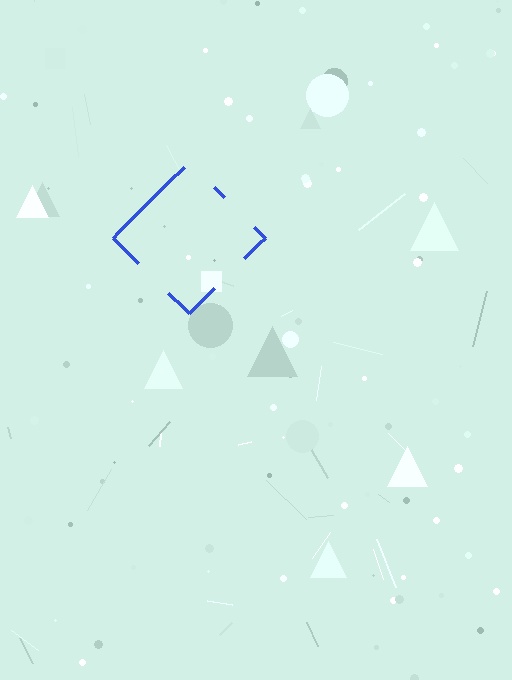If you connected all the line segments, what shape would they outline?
They would outline a diamond.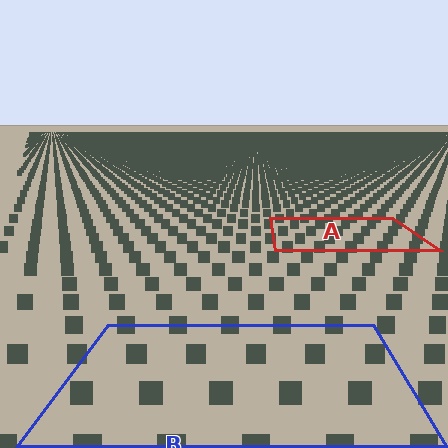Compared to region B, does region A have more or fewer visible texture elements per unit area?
Region A has more texture elements per unit area — they are packed more densely because it is farther away.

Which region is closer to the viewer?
Region B is closer. The texture elements there are larger and more spread out.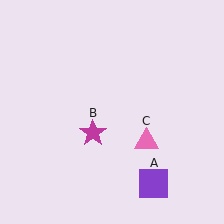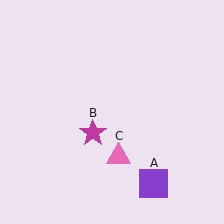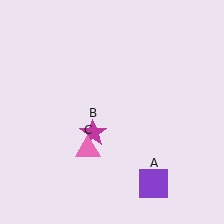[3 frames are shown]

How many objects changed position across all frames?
1 object changed position: pink triangle (object C).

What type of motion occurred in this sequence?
The pink triangle (object C) rotated clockwise around the center of the scene.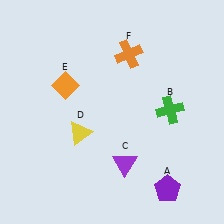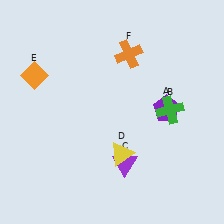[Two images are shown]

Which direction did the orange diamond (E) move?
The orange diamond (E) moved left.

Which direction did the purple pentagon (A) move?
The purple pentagon (A) moved up.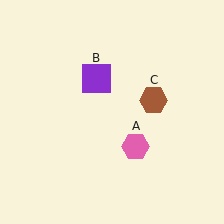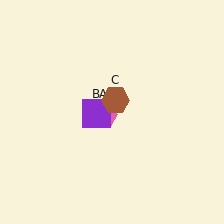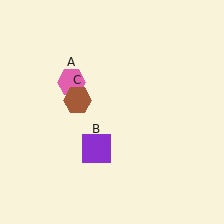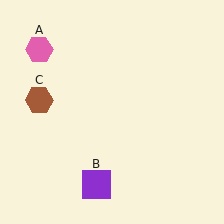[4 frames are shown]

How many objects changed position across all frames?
3 objects changed position: pink hexagon (object A), purple square (object B), brown hexagon (object C).